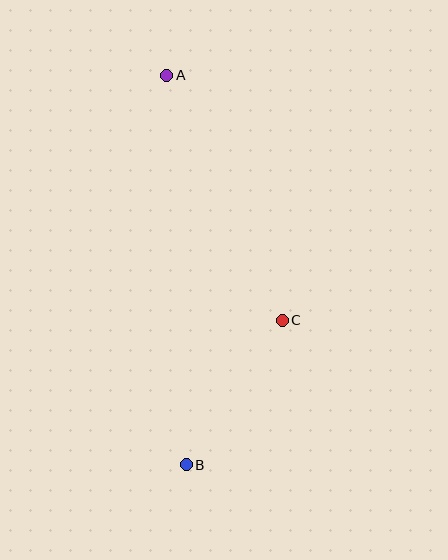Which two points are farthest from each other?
Points A and B are farthest from each other.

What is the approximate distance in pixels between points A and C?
The distance between A and C is approximately 271 pixels.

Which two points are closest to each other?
Points B and C are closest to each other.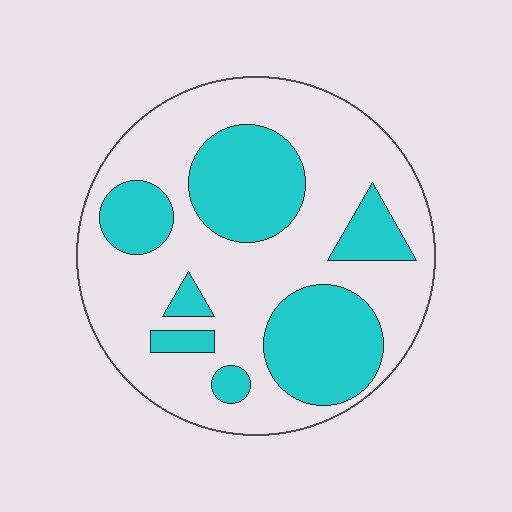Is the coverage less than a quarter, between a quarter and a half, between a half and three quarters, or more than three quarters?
Between a quarter and a half.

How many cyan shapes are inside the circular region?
7.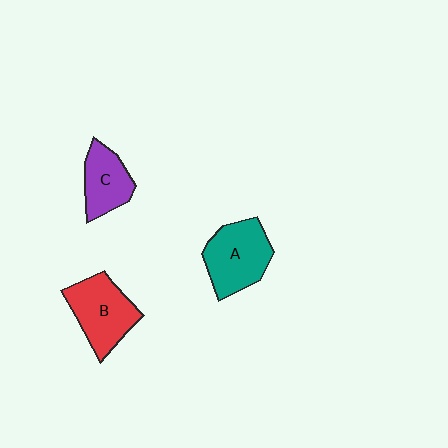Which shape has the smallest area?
Shape C (purple).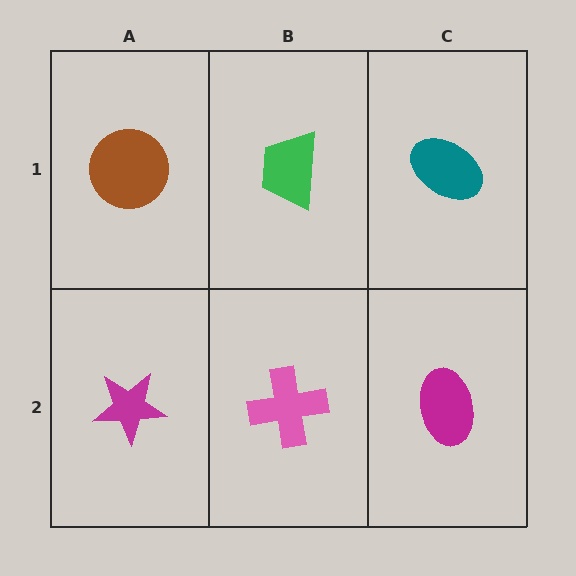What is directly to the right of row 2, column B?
A magenta ellipse.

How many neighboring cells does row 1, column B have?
3.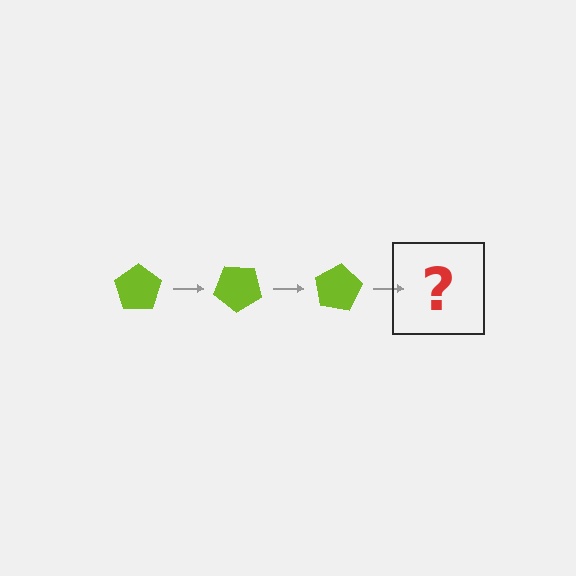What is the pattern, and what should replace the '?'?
The pattern is that the pentagon rotates 40 degrees each step. The '?' should be a lime pentagon rotated 120 degrees.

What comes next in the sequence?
The next element should be a lime pentagon rotated 120 degrees.